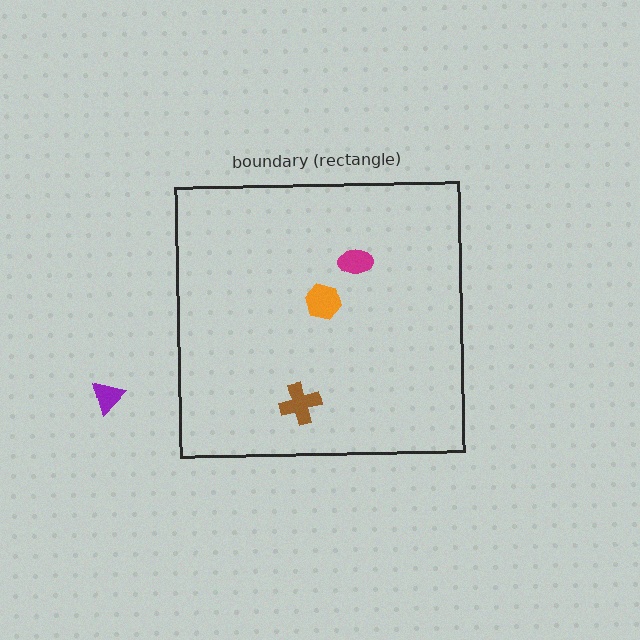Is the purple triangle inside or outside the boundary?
Outside.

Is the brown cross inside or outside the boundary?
Inside.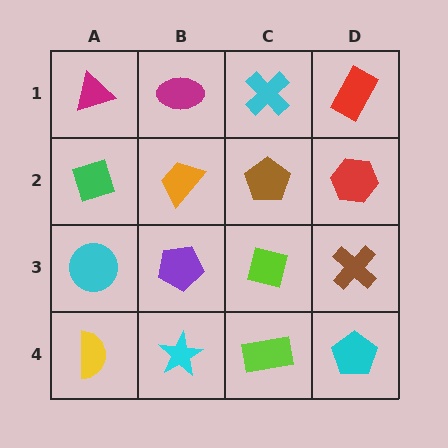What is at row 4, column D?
A cyan pentagon.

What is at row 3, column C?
A lime square.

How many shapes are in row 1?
4 shapes.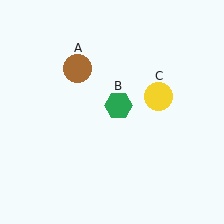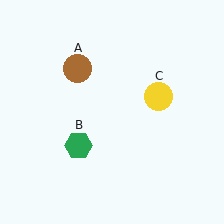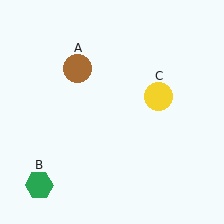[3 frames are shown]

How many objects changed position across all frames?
1 object changed position: green hexagon (object B).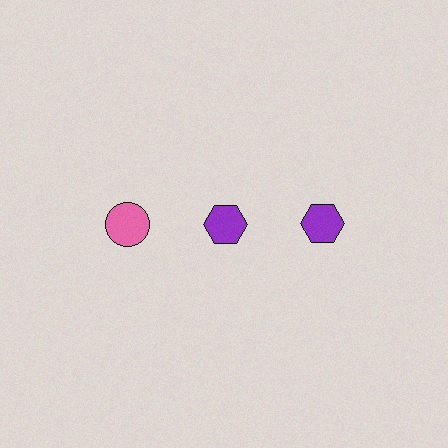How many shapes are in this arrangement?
There are 3 shapes arranged in a grid pattern.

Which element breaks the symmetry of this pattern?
The pink circle in the top row, leftmost column breaks the symmetry. All other shapes are purple hexagons.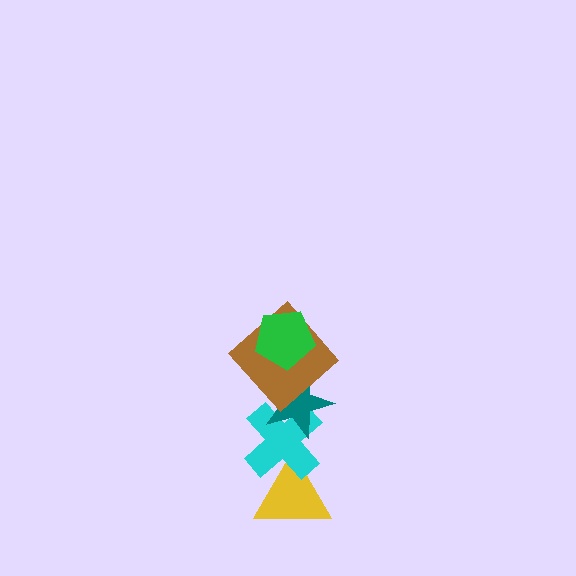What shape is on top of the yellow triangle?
The cyan cross is on top of the yellow triangle.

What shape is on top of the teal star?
The brown diamond is on top of the teal star.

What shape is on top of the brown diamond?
The green pentagon is on top of the brown diamond.